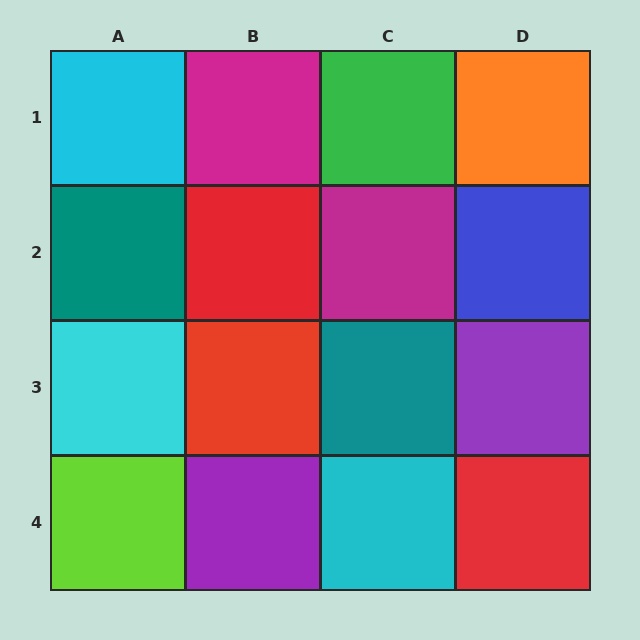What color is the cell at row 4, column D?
Red.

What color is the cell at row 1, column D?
Orange.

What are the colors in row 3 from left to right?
Cyan, red, teal, purple.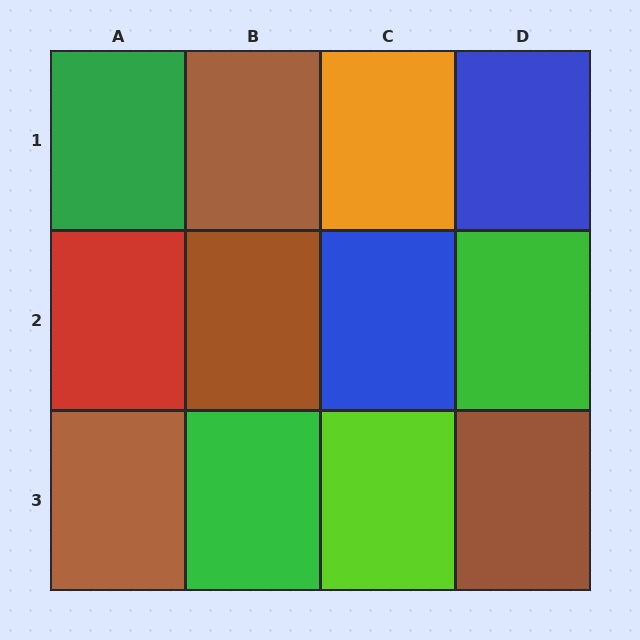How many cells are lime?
1 cell is lime.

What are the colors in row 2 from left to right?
Red, brown, blue, green.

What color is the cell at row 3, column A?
Brown.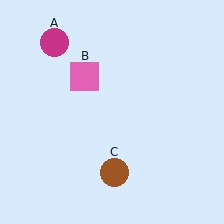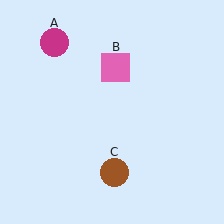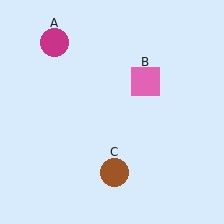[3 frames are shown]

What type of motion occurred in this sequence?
The pink square (object B) rotated clockwise around the center of the scene.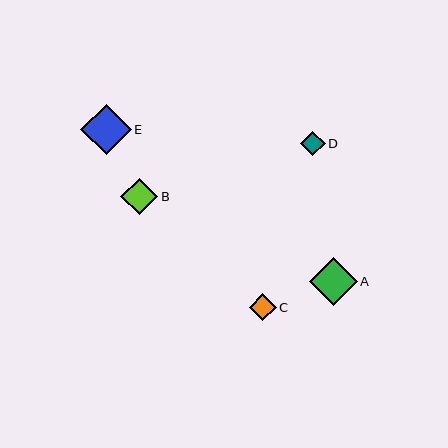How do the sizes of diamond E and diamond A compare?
Diamond E and diamond A are approximately the same size.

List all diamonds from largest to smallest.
From largest to smallest: E, A, B, C, D.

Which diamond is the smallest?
Diamond D is the smallest with a size of approximately 24 pixels.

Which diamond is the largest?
Diamond E is the largest with a size of approximately 51 pixels.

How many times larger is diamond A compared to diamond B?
Diamond A is approximately 1.3 times the size of diamond B.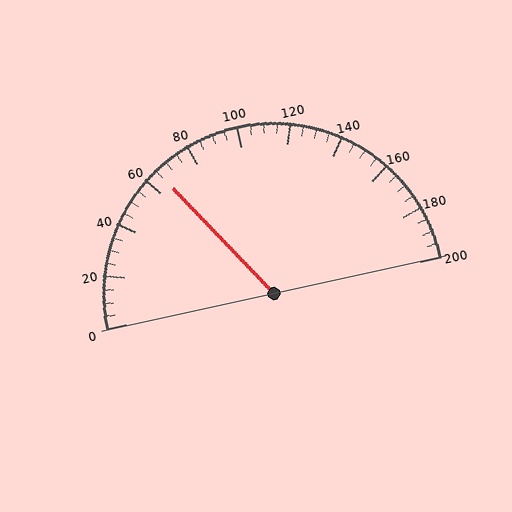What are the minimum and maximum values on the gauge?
The gauge ranges from 0 to 200.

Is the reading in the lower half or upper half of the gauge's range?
The reading is in the lower half of the range (0 to 200).